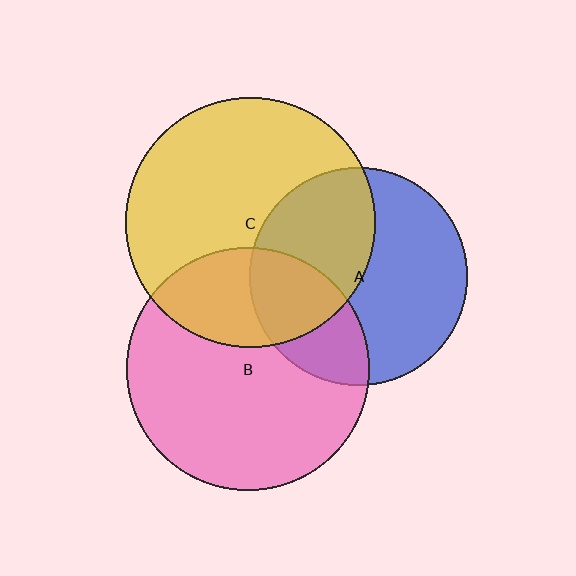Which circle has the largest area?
Circle C (yellow).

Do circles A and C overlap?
Yes.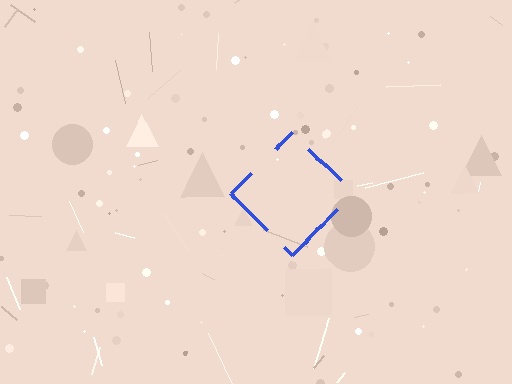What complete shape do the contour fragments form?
The contour fragments form a diamond.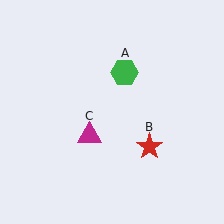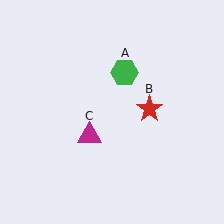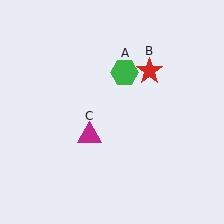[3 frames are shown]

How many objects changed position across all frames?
1 object changed position: red star (object B).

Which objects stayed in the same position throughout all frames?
Green hexagon (object A) and magenta triangle (object C) remained stationary.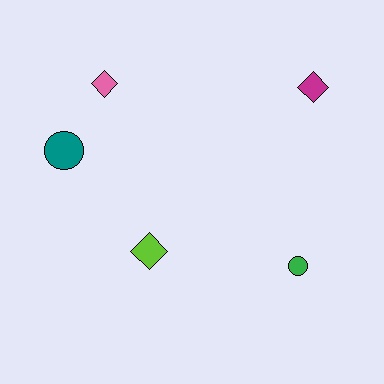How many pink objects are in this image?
There is 1 pink object.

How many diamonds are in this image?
There are 3 diamonds.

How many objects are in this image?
There are 5 objects.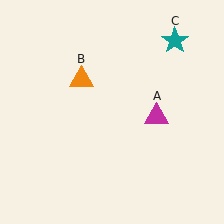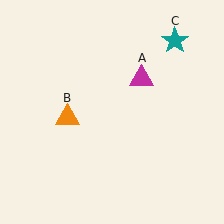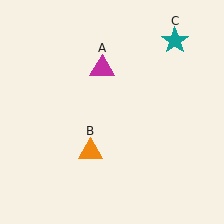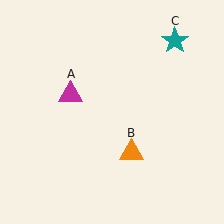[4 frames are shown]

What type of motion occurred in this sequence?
The magenta triangle (object A), orange triangle (object B) rotated counterclockwise around the center of the scene.